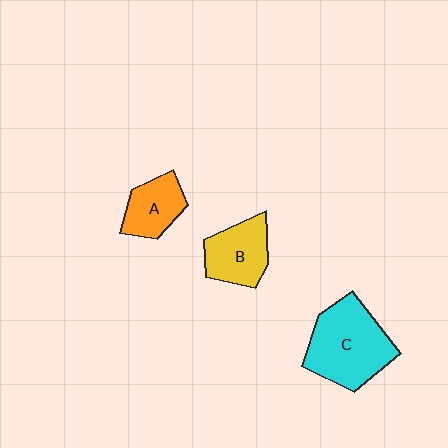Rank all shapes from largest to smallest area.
From largest to smallest: C (cyan), B (yellow), A (orange).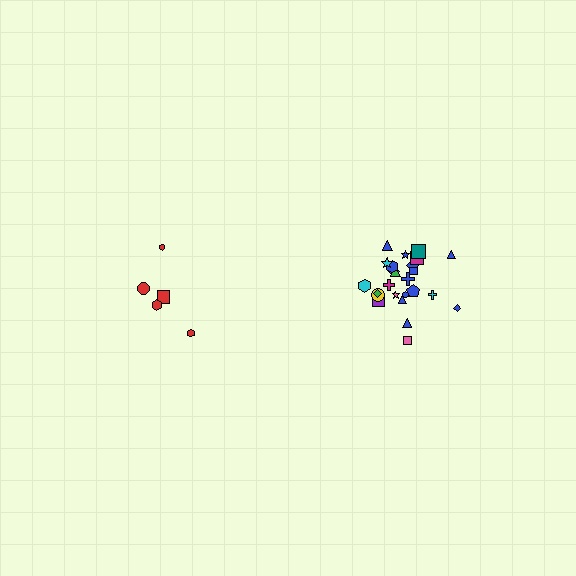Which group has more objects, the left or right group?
The right group.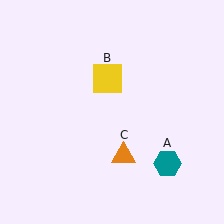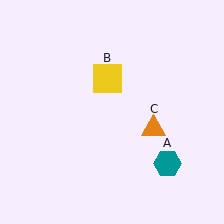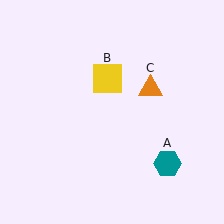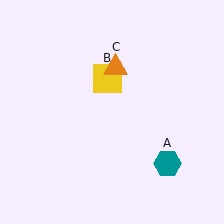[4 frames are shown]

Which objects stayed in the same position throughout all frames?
Teal hexagon (object A) and yellow square (object B) remained stationary.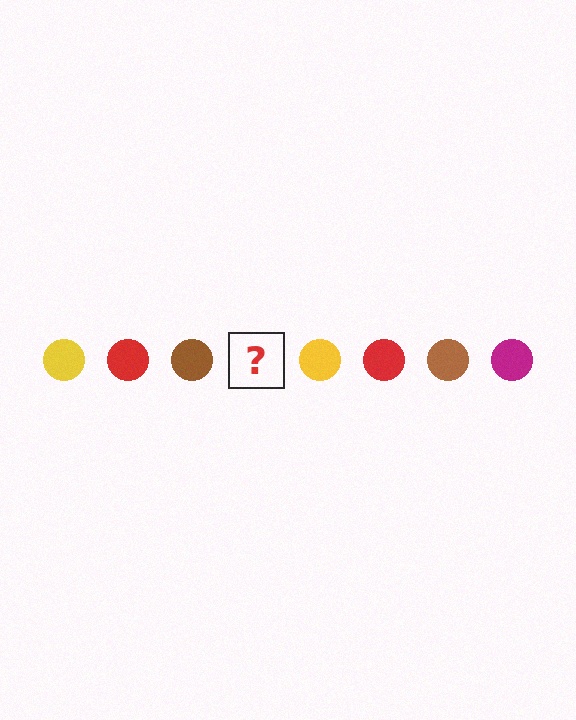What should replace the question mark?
The question mark should be replaced with a magenta circle.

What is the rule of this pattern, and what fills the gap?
The rule is that the pattern cycles through yellow, red, brown, magenta circles. The gap should be filled with a magenta circle.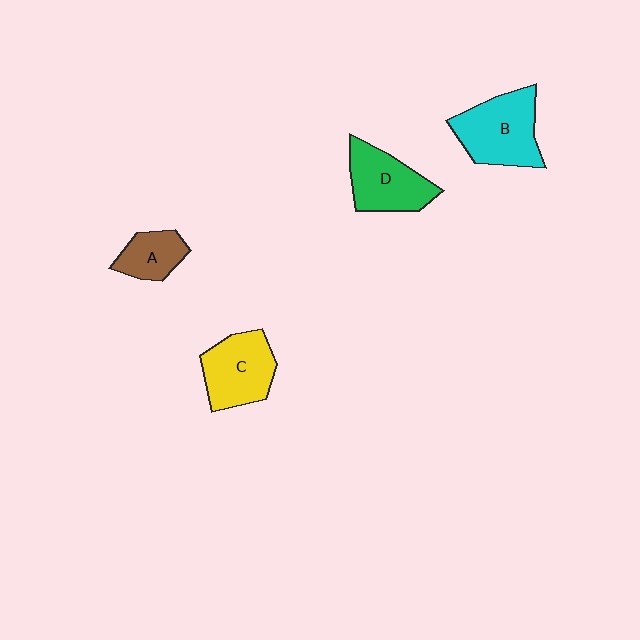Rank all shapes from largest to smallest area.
From largest to smallest: B (cyan), C (yellow), D (green), A (brown).